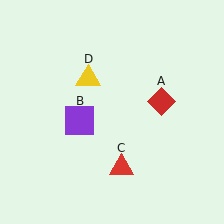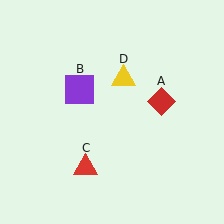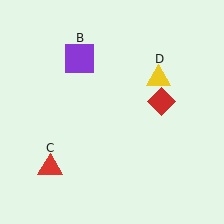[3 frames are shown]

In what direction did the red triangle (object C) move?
The red triangle (object C) moved left.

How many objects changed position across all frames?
3 objects changed position: purple square (object B), red triangle (object C), yellow triangle (object D).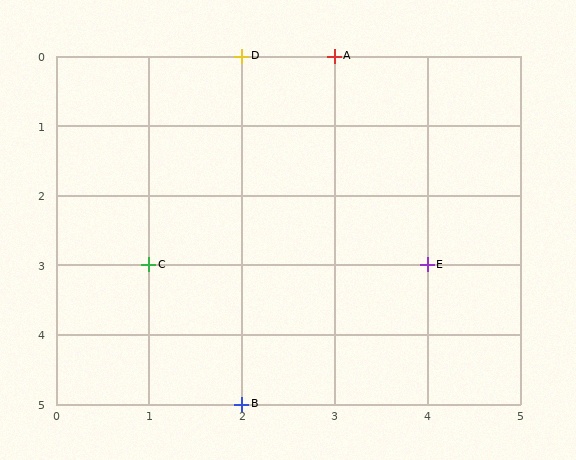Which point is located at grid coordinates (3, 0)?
Point A is at (3, 0).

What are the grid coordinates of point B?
Point B is at grid coordinates (2, 5).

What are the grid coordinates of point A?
Point A is at grid coordinates (3, 0).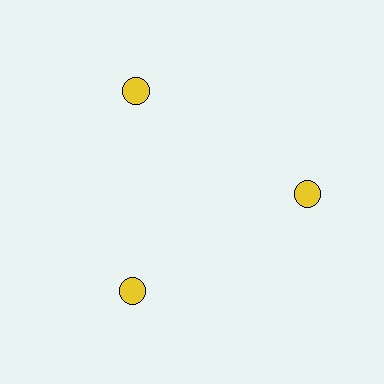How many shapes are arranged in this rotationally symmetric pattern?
There are 3 shapes, arranged in 3 groups of 1.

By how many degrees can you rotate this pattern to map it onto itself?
The pattern maps onto itself every 120 degrees of rotation.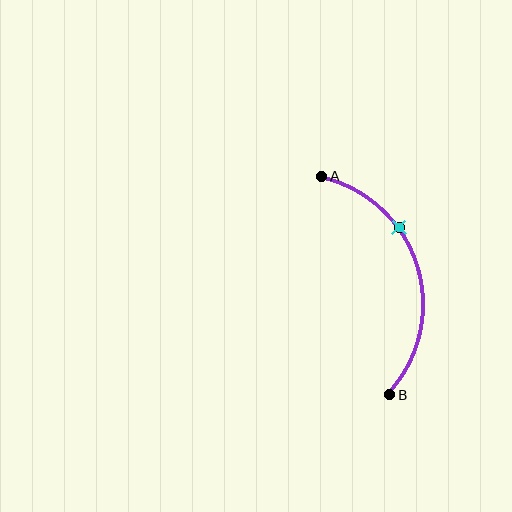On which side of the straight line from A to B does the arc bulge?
The arc bulges to the right of the straight line connecting A and B.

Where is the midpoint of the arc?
The arc midpoint is the point on the curve farthest from the straight line joining A and B. It sits to the right of that line.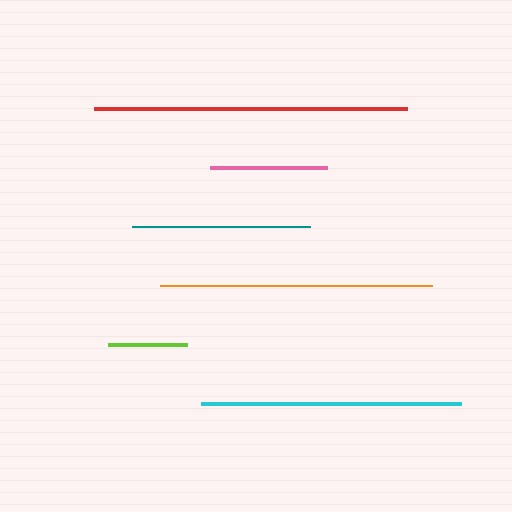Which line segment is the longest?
The red line is the longest at approximately 313 pixels.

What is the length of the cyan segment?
The cyan segment is approximately 259 pixels long.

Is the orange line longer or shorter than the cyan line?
The orange line is longer than the cyan line.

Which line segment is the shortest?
The lime line is the shortest at approximately 79 pixels.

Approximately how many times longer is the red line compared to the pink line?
The red line is approximately 2.7 times the length of the pink line.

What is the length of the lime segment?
The lime segment is approximately 79 pixels long.